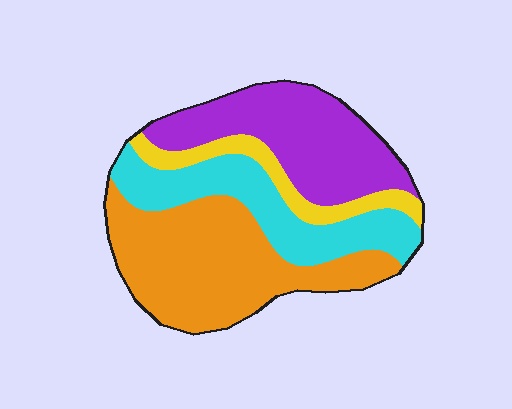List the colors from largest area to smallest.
From largest to smallest: orange, purple, cyan, yellow.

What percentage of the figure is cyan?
Cyan takes up about one quarter (1/4) of the figure.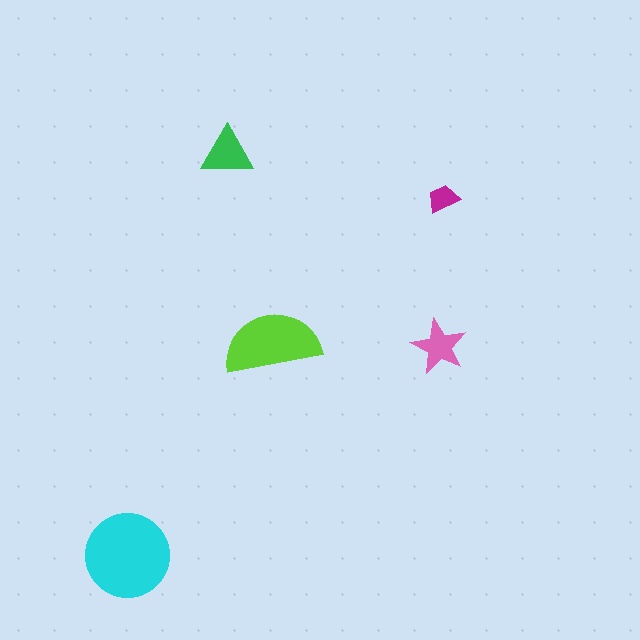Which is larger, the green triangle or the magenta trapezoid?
The green triangle.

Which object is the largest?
The cyan circle.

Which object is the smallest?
The magenta trapezoid.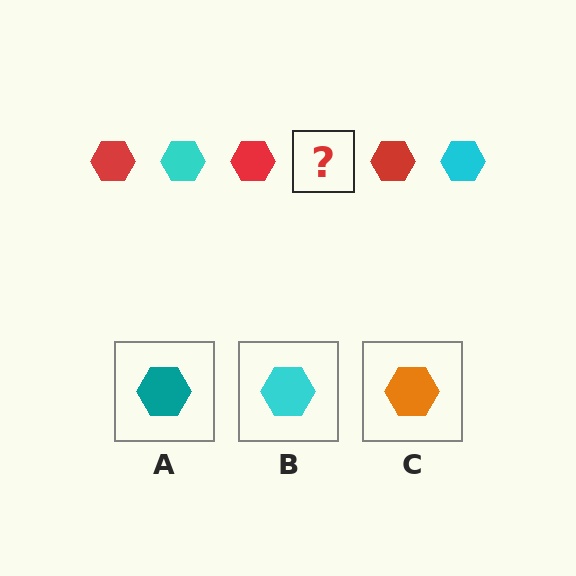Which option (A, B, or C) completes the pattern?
B.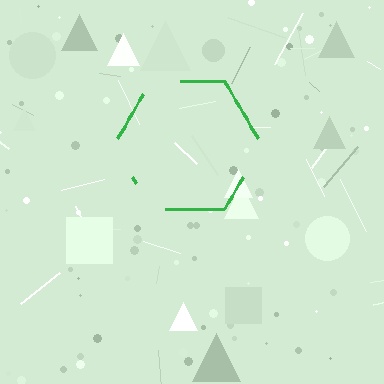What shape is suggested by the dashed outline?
The dashed outline suggests a hexagon.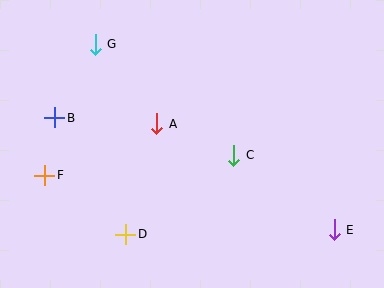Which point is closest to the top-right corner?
Point C is closest to the top-right corner.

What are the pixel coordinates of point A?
Point A is at (157, 124).